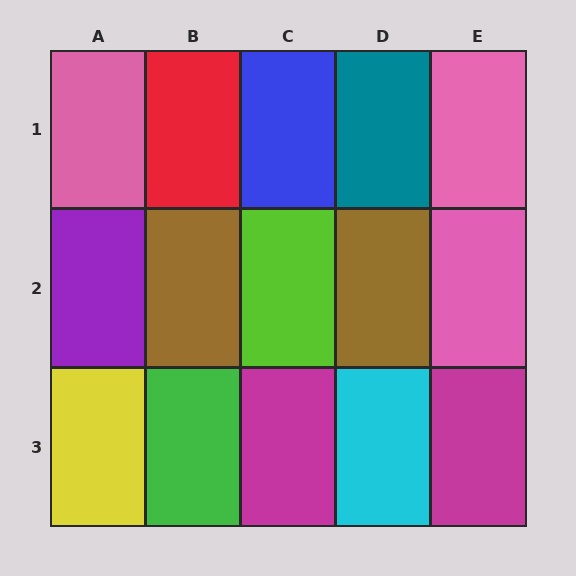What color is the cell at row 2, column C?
Lime.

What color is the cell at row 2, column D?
Brown.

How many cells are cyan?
1 cell is cyan.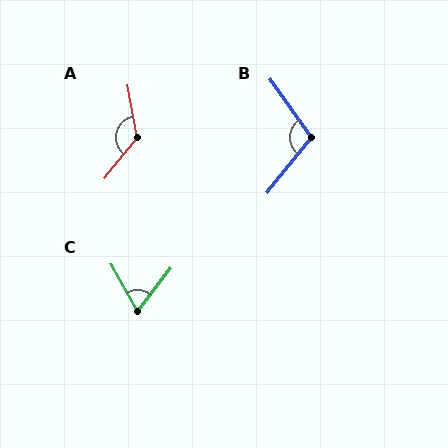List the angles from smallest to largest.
C (66°), B (106°), A (131°).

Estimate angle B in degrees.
Approximately 106 degrees.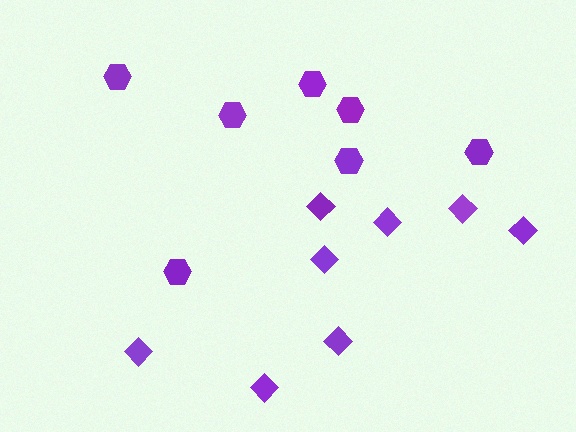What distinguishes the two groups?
There are 2 groups: one group of hexagons (7) and one group of diamonds (8).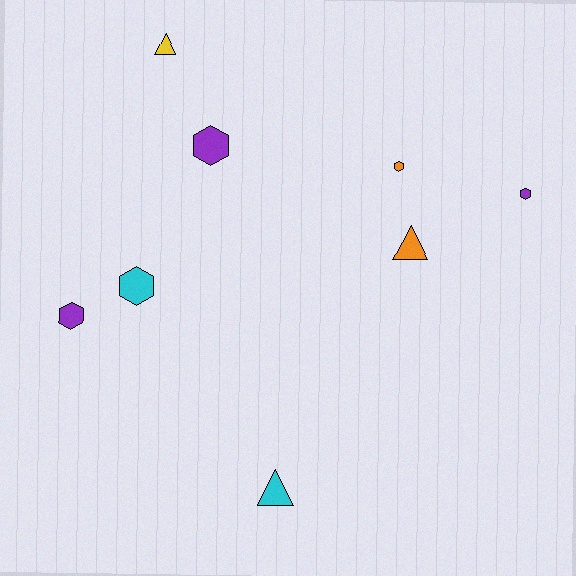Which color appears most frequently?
Purple, with 3 objects.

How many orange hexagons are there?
There is 1 orange hexagon.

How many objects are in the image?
There are 8 objects.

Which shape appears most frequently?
Hexagon, with 5 objects.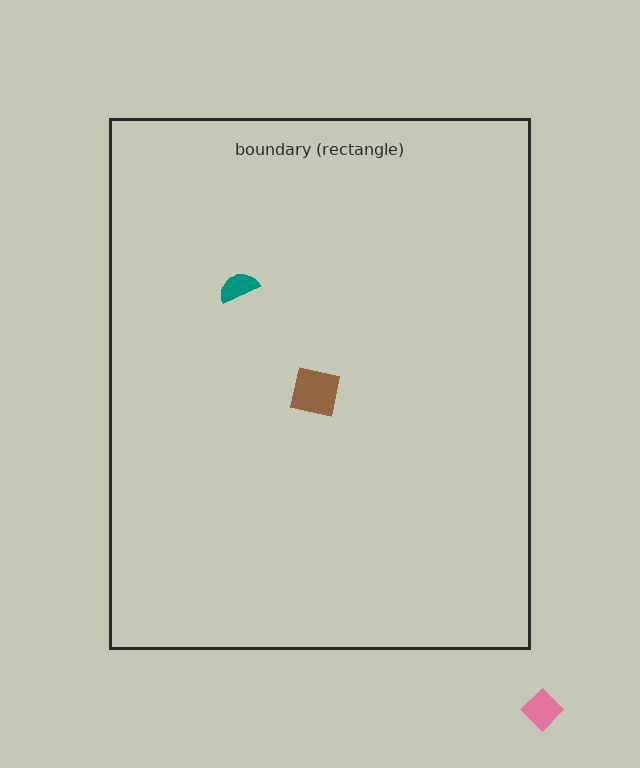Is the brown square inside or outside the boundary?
Inside.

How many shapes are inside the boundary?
2 inside, 1 outside.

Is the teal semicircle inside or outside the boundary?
Inside.